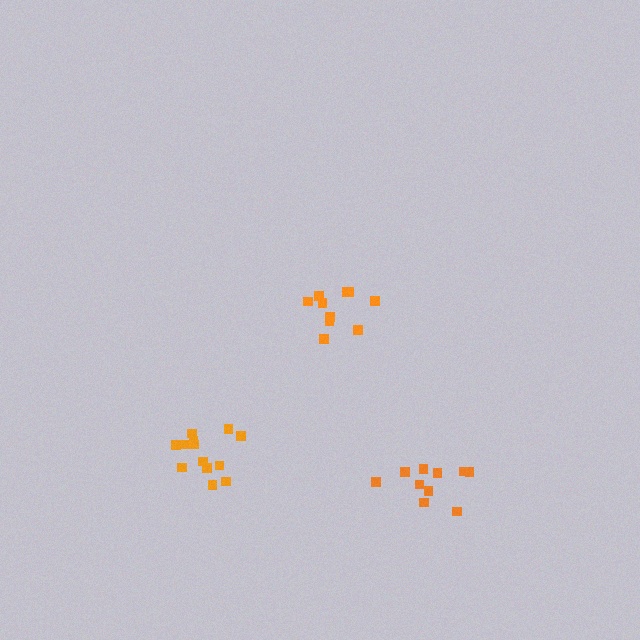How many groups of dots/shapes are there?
There are 3 groups.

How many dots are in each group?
Group 1: 10 dots, Group 2: 10 dots, Group 3: 13 dots (33 total).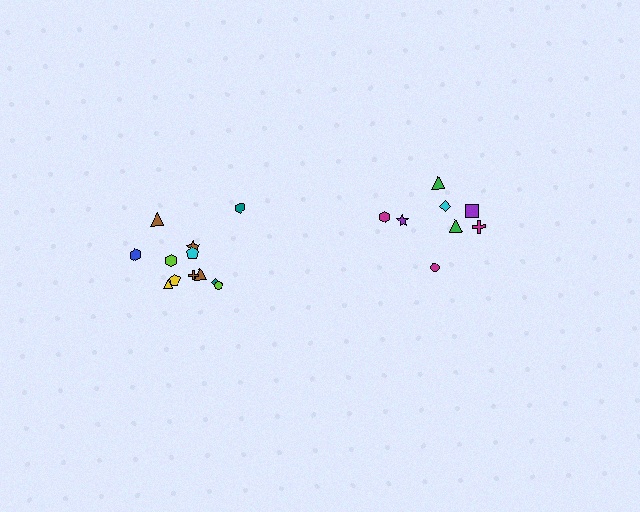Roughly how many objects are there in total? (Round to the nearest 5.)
Roughly 20 objects in total.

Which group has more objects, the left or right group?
The left group.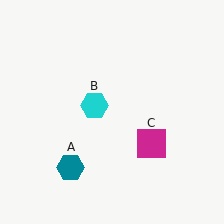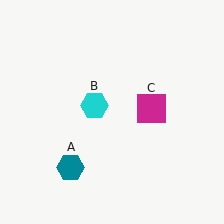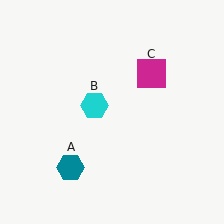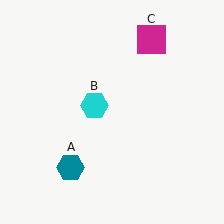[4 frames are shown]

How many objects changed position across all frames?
1 object changed position: magenta square (object C).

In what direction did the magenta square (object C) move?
The magenta square (object C) moved up.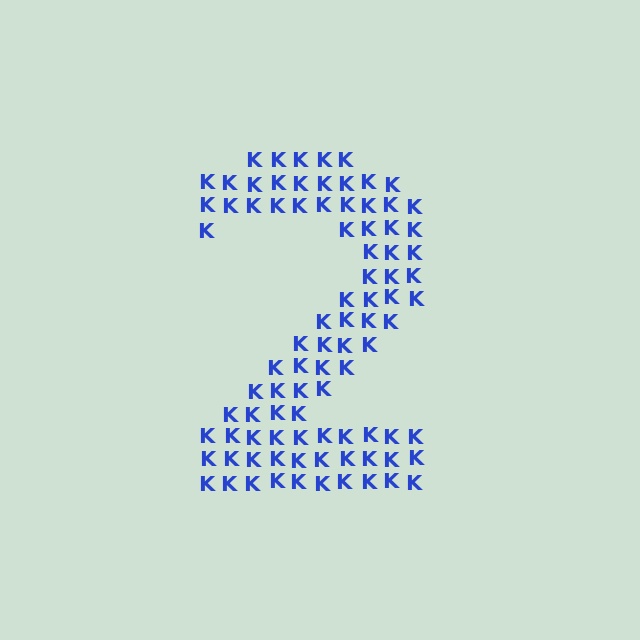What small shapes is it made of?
It is made of small letter K's.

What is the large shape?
The large shape is the digit 2.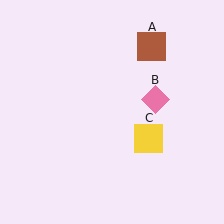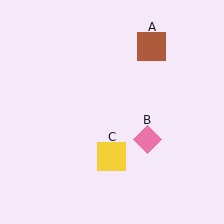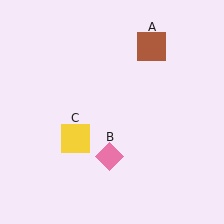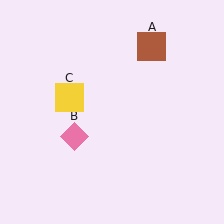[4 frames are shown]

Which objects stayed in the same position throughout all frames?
Brown square (object A) remained stationary.